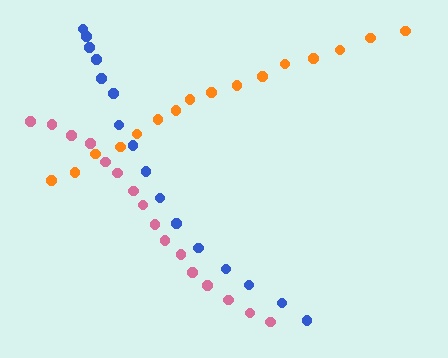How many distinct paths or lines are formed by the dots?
There are 3 distinct paths.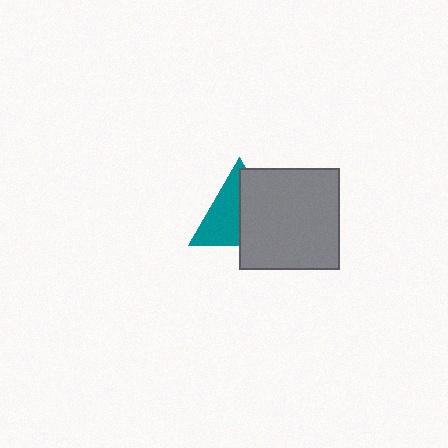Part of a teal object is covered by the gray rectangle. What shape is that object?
It is a triangle.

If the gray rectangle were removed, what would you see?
You would see the complete teal triangle.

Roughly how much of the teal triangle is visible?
About half of it is visible (roughly 51%).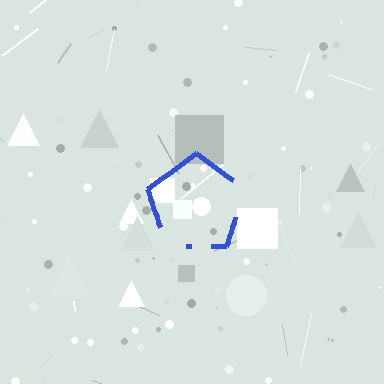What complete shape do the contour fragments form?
The contour fragments form a pentagon.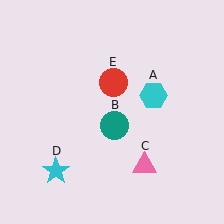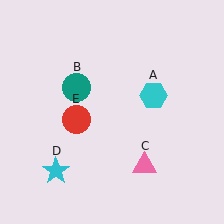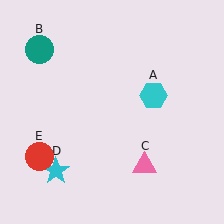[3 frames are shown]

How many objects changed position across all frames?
2 objects changed position: teal circle (object B), red circle (object E).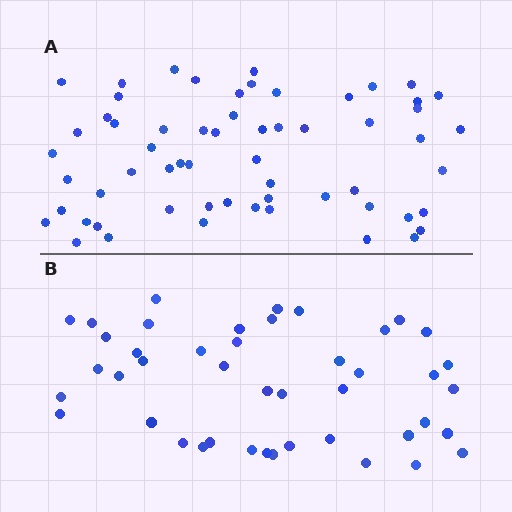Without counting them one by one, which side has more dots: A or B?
Region A (the top region) has more dots.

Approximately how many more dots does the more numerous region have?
Region A has approximately 15 more dots than region B.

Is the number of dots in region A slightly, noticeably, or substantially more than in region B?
Region A has noticeably more, but not dramatically so. The ratio is roughly 1.4 to 1.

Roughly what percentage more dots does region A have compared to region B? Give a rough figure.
About 35% more.